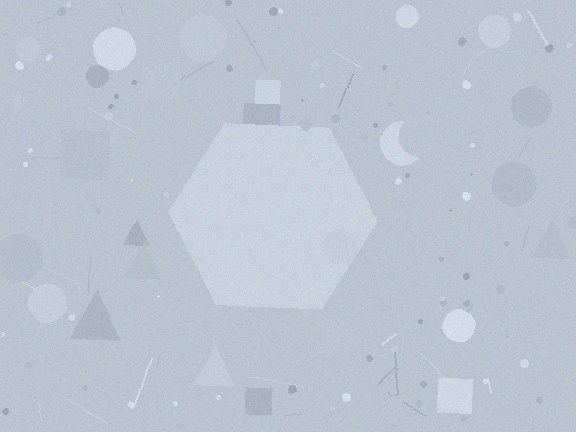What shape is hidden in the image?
A hexagon is hidden in the image.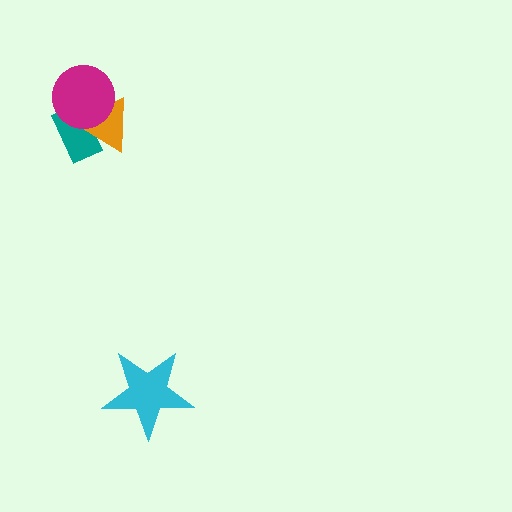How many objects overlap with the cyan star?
0 objects overlap with the cyan star.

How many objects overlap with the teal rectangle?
2 objects overlap with the teal rectangle.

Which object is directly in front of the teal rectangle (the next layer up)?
The orange triangle is directly in front of the teal rectangle.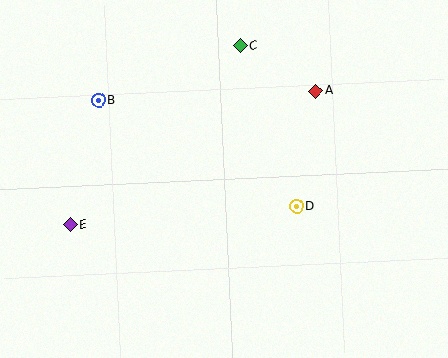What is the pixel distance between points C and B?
The distance between C and B is 152 pixels.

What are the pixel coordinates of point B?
Point B is at (99, 101).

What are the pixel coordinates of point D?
Point D is at (297, 207).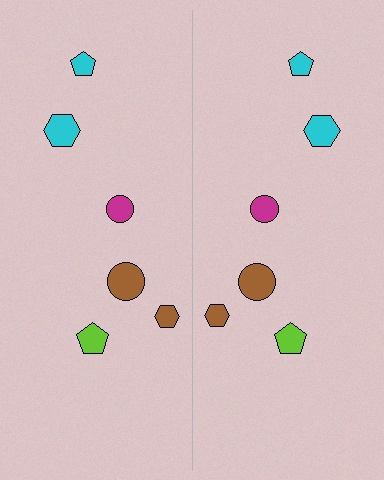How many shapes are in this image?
There are 12 shapes in this image.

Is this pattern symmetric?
Yes, this pattern has bilateral (reflection) symmetry.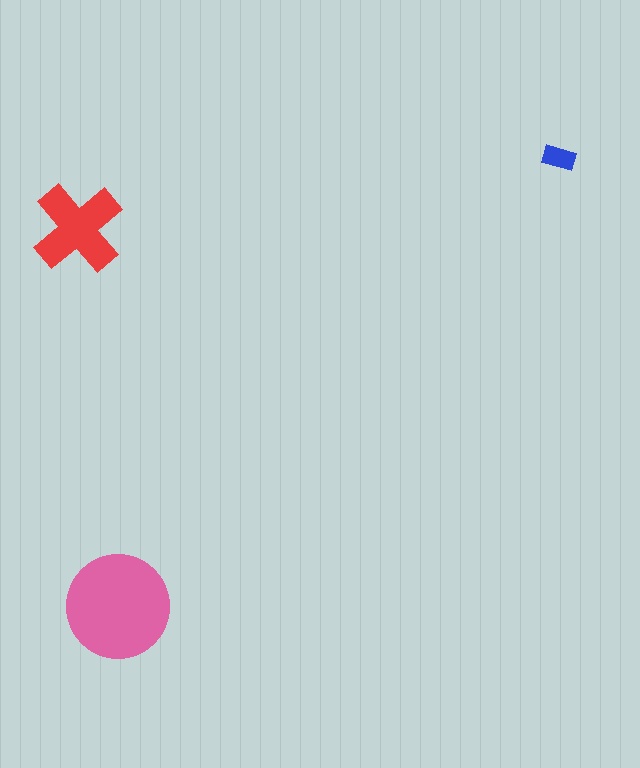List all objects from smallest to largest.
The blue rectangle, the red cross, the pink circle.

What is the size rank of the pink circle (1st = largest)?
1st.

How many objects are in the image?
There are 3 objects in the image.